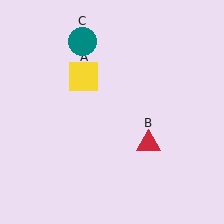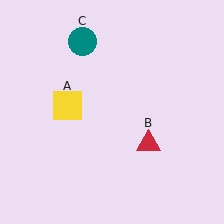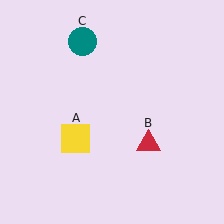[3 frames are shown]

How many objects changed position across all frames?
1 object changed position: yellow square (object A).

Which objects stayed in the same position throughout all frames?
Red triangle (object B) and teal circle (object C) remained stationary.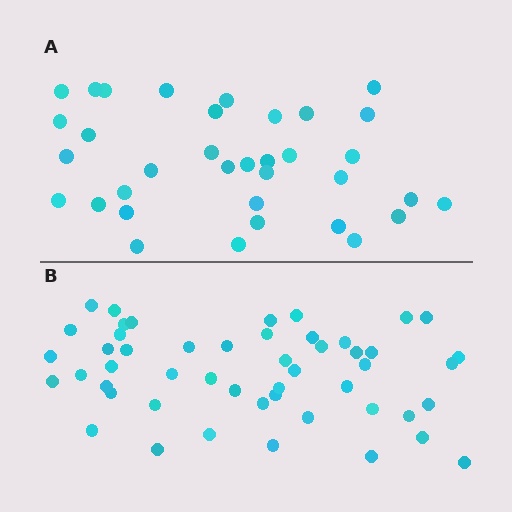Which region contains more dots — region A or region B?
Region B (the bottom region) has more dots.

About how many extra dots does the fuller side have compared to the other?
Region B has approximately 15 more dots than region A.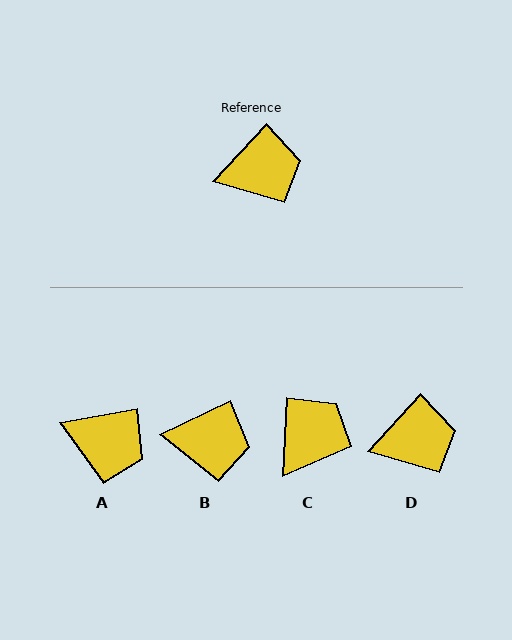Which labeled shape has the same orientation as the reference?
D.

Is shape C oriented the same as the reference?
No, it is off by about 40 degrees.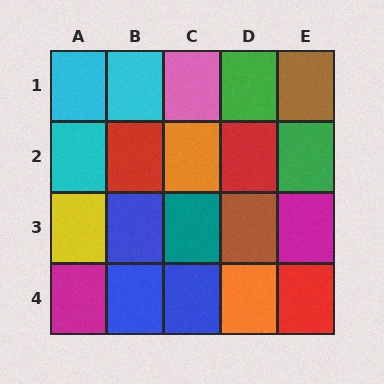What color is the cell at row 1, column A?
Cyan.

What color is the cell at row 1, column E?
Brown.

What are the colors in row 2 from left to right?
Cyan, red, orange, red, green.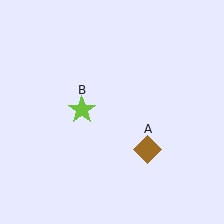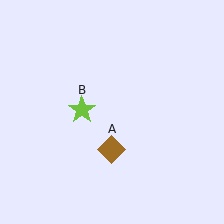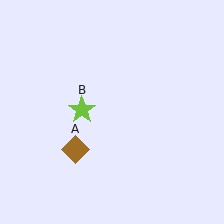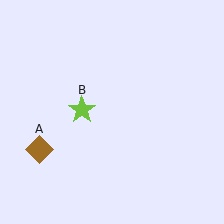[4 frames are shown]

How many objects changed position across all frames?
1 object changed position: brown diamond (object A).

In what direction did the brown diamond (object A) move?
The brown diamond (object A) moved left.